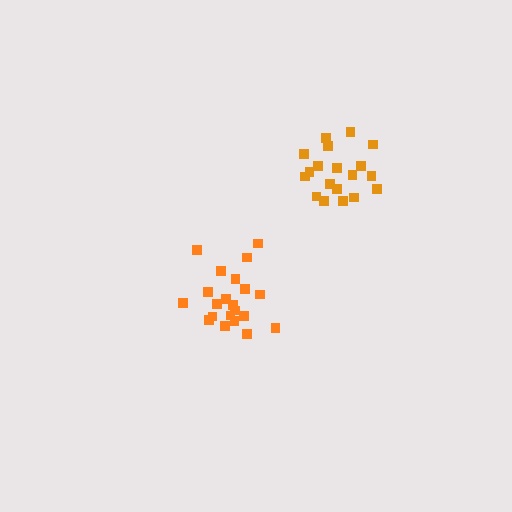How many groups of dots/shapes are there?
There are 2 groups.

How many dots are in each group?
Group 1: 21 dots, Group 2: 19 dots (40 total).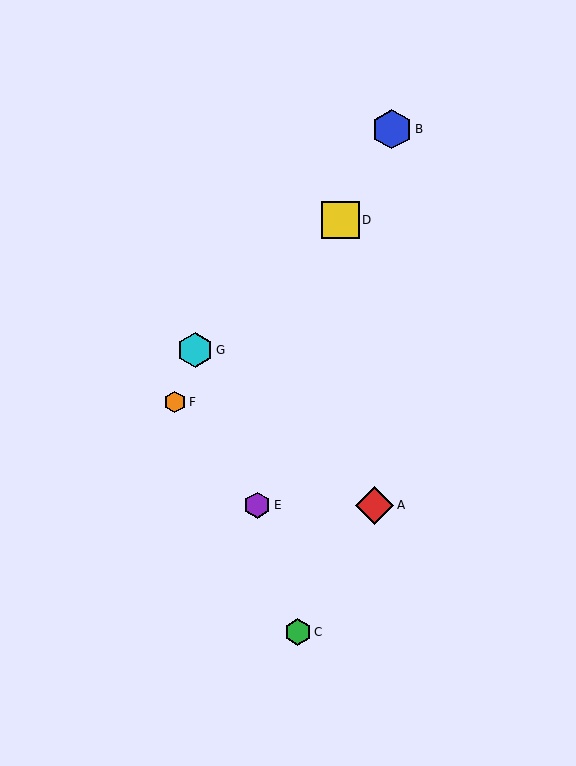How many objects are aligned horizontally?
2 objects (A, E) are aligned horizontally.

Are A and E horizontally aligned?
Yes, both are at y≈505.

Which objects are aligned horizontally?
Objects A, E are aligned horizontally.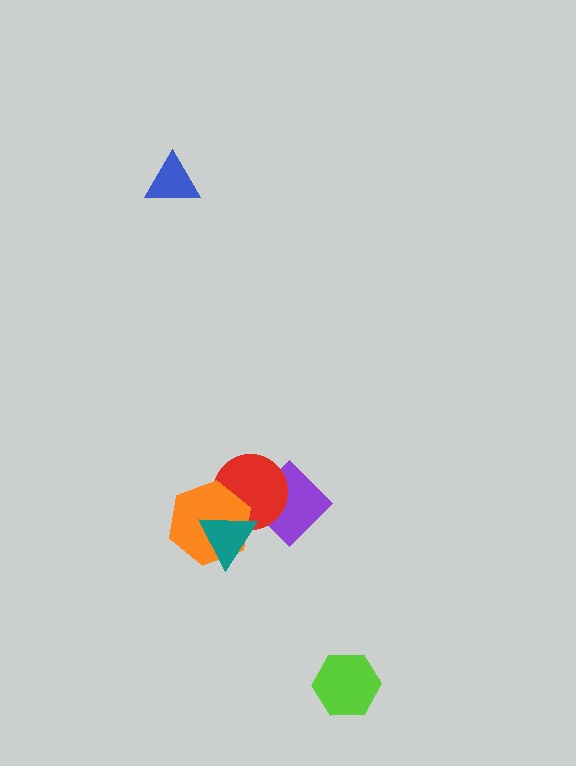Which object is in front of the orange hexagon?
The teal triangle is in front of the orange hexagon.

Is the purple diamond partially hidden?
Yes, it is partially covered by another shape.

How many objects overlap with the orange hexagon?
2 objects overlap with the orange hexagon.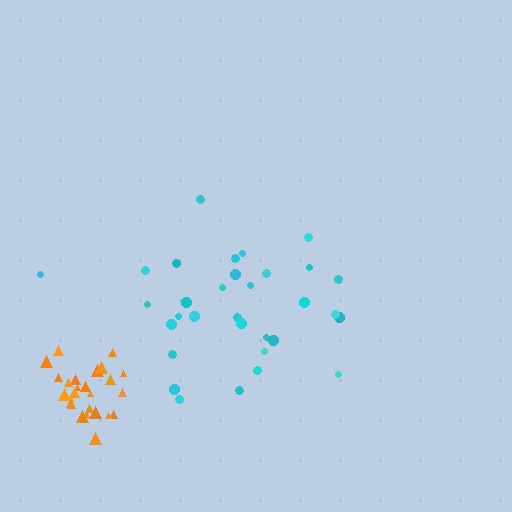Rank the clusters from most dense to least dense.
orange, cyan.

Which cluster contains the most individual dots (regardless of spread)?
Cyan (33).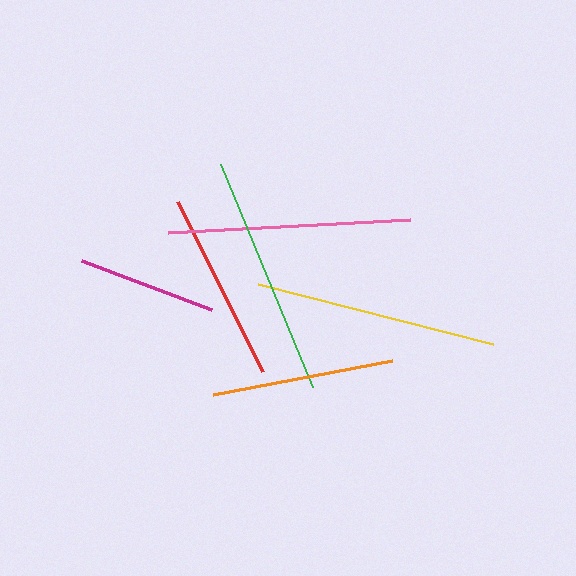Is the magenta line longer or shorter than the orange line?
The orange line is longer than the magenta line.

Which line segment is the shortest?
The magenta line is the shortest at approximately 139 pixels.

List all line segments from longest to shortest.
From longest to shortest: yellow, pink, green, red, orange, magenta.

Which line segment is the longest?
The yellow line is the longest at approximately 243 pixels.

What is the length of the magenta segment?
The magenta segment is approximately 139 pixels long.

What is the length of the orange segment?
The orange segment is approximately 182 pixels long.